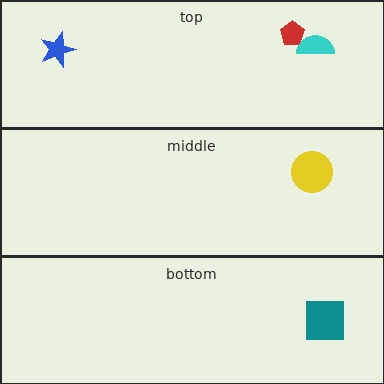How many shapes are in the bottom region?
1.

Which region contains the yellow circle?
The middle region.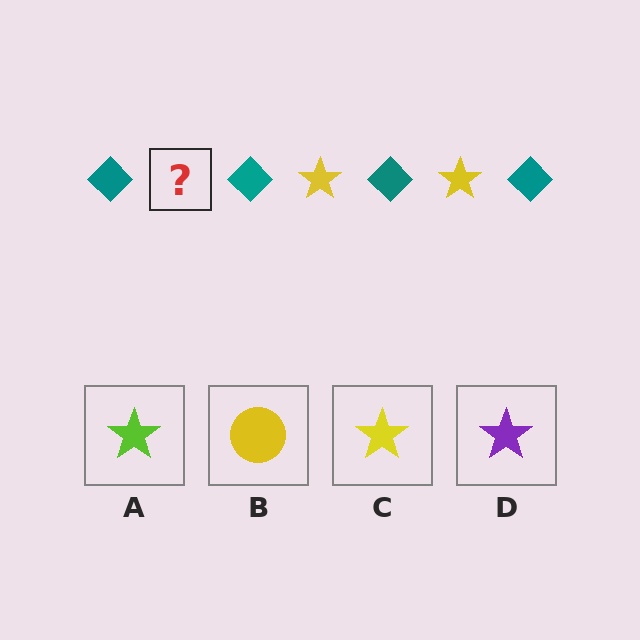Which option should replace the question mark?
Option C.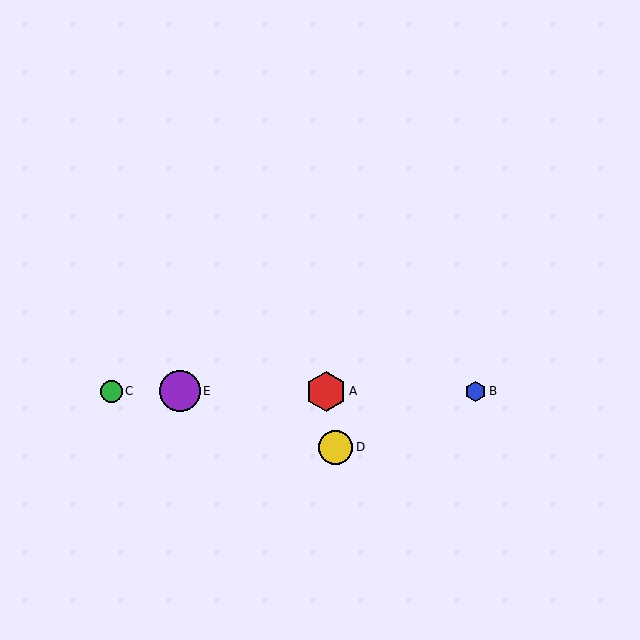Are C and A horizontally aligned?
Yes, both are at y≈391.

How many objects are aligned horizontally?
4 objects (A, B, C, E) are aligned horizontally.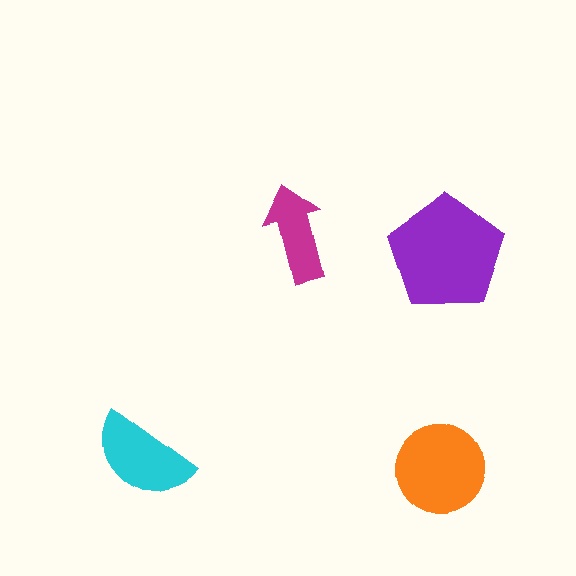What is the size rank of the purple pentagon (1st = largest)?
1st.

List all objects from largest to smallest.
The purple pentagon, the orange circle, the cyan semicircle, the magenta arrow.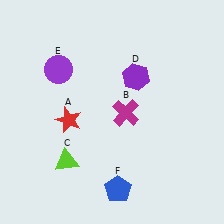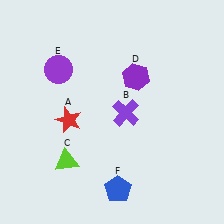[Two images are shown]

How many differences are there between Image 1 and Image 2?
There is 1 difference between the two images.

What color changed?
The cross (B) changed from magenta in Image 1 to purple in Image 2.